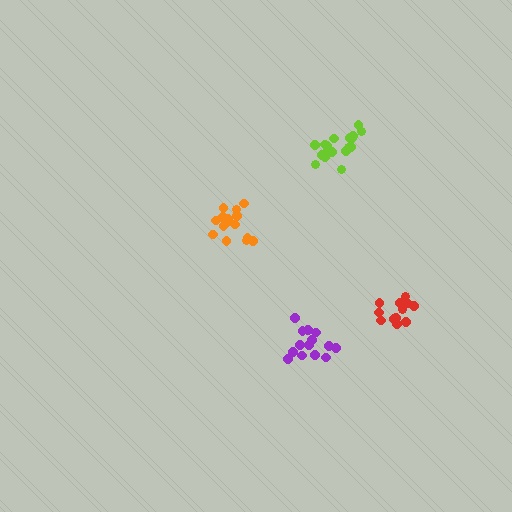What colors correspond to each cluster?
The clusters are colored: lime, purple, orange, red.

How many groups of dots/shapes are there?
There are 4 groups.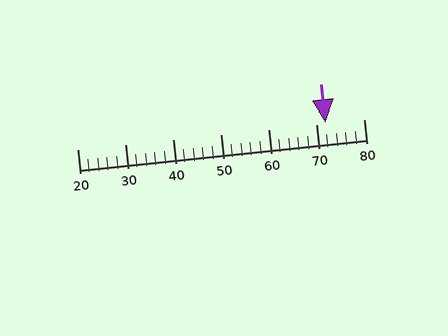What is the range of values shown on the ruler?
The ruler shows values from 20 to 80.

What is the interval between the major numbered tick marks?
The major tick marks are spaced 10 units apart.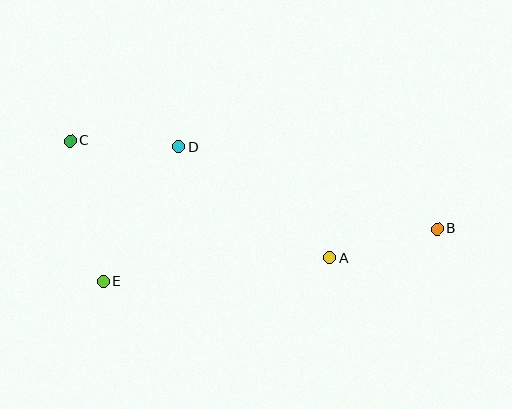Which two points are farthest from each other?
Points B and C are farthest from each other.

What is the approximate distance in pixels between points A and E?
The distance between A and E is approximately 227 pixels.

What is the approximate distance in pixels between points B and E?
The distance between B and E is approximately 339 pixels.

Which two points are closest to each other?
Points C and D are closest to each other.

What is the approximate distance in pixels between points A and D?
The distance between A and D is approximately 187 pixels.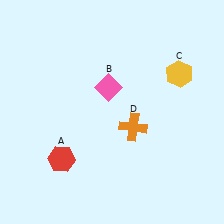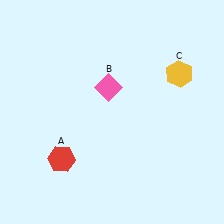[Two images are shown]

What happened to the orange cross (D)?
The orange cross (D) was removed in Image 2. It was in the bottom-right area of Image 1.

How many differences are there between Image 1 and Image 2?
There is 1 difference between the two images.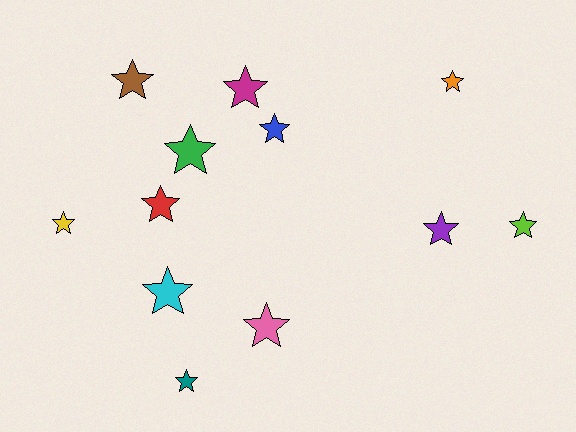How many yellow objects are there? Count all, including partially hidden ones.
There is 1 yellow object.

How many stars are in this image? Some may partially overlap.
There are 12 stars.